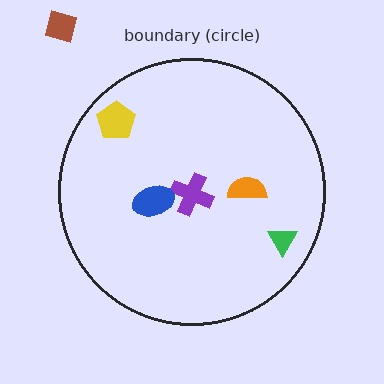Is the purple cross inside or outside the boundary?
Inside.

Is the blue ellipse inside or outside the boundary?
Inside.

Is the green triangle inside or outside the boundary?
Inside.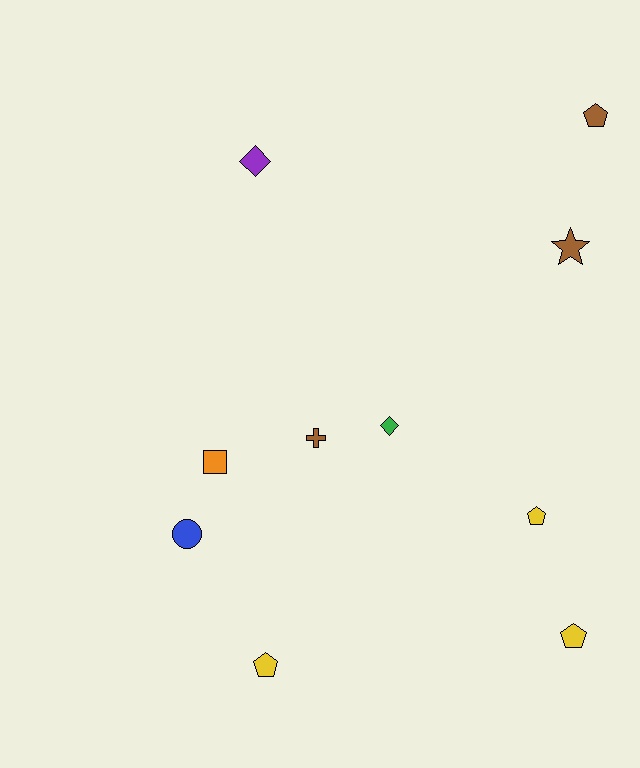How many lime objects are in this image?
There are no lime objects.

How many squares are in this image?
There is 1 square.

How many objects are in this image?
There are 10 objects.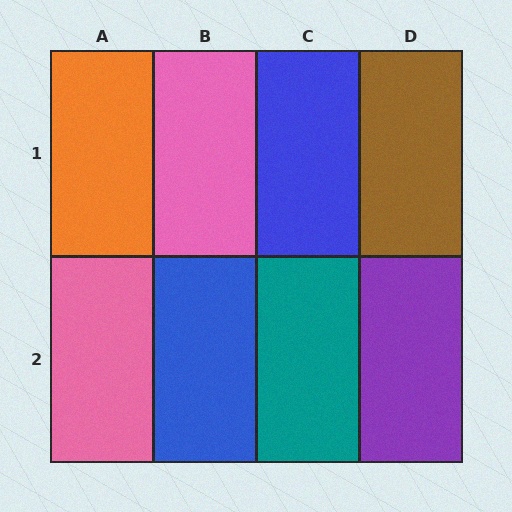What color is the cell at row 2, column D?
Purple.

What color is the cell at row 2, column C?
Teal.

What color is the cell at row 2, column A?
Pink.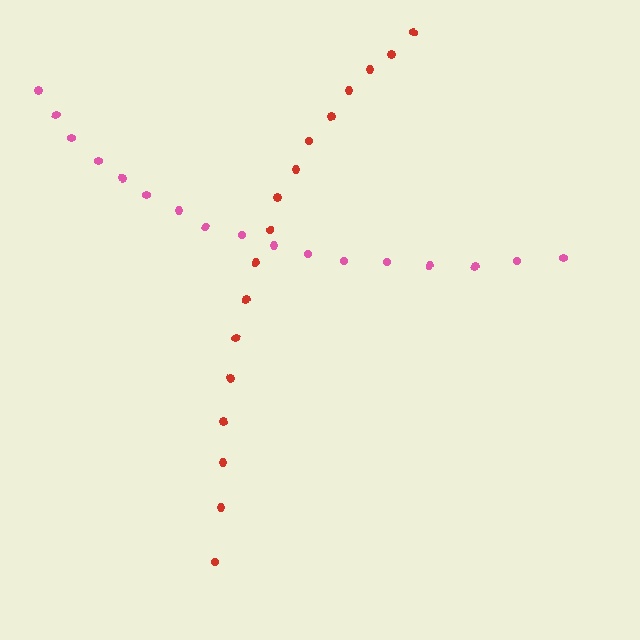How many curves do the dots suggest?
There are 2 distinct paths.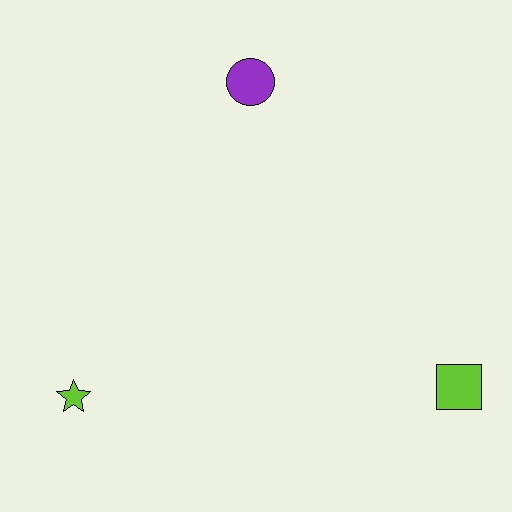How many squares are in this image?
There is 1 square.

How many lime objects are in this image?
There are 2 lime objects.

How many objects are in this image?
There are 3 objects.